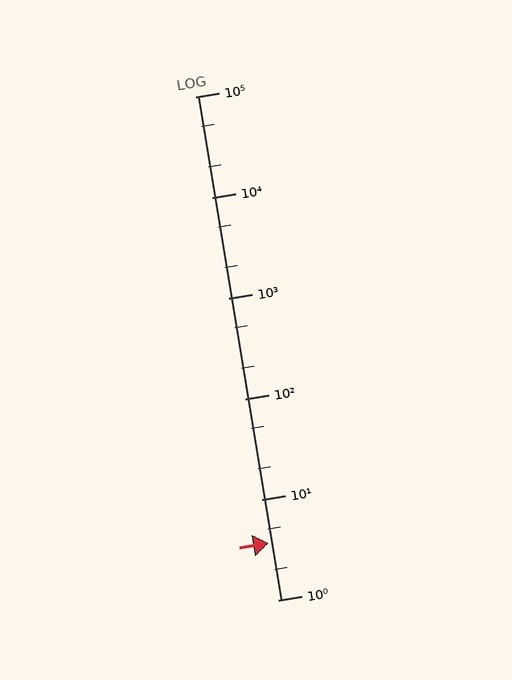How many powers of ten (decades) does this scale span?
The scale spans 5 decades, from 1 to 100000.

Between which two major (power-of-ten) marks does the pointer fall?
The pointer is between 1 and 10.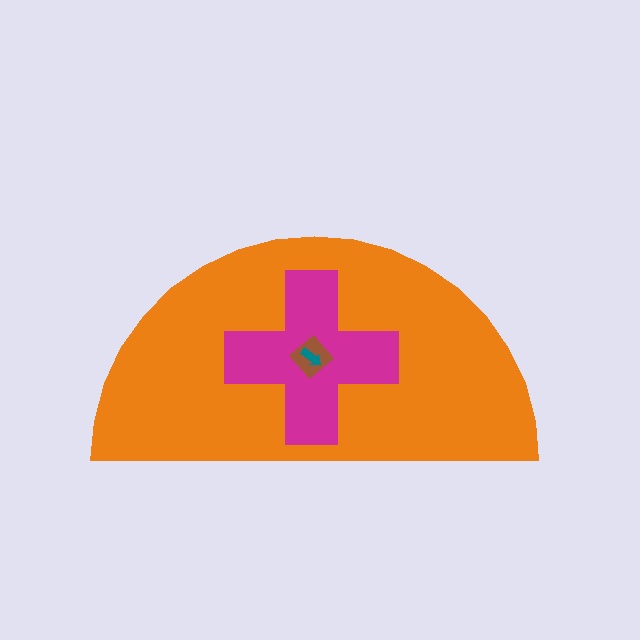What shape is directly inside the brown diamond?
The teal arrow.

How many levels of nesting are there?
4.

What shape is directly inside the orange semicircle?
The magenta cross.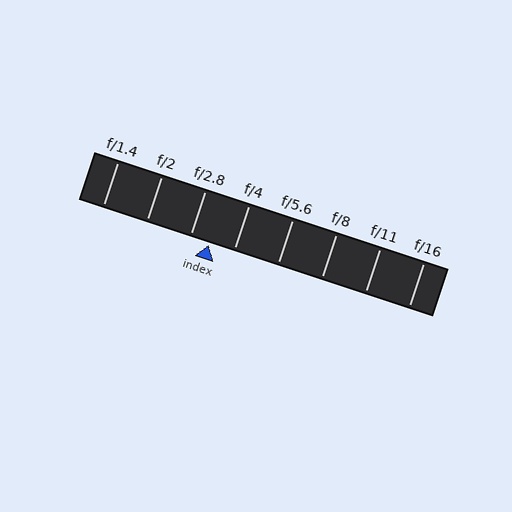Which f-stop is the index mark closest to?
The index mark is closest to f/2.8.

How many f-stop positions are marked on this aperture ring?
There are 8 f-stop positions marked.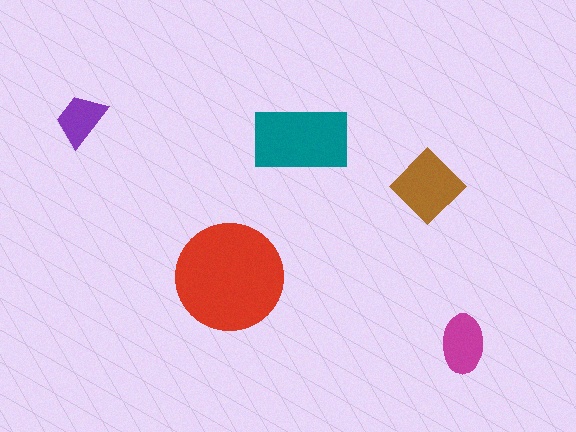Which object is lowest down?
The magenta ellipse is bottommost.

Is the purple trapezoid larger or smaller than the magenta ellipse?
Smaller.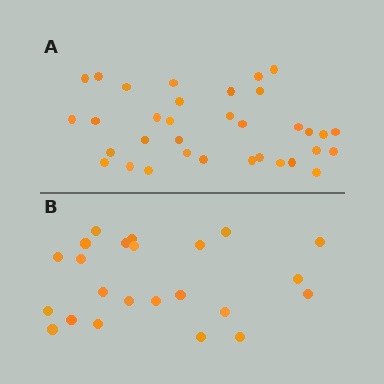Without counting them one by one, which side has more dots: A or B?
Region A (the top region) has more dots.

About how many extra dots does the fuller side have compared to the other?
Region A has roughly 12 or so more dots than region B.